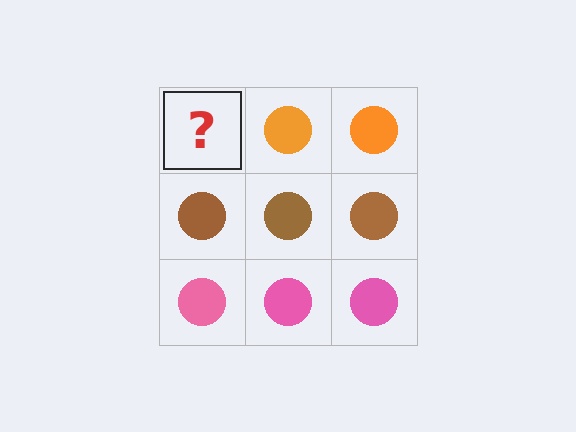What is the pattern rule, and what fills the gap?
The rule is that each row has a consistent color. The gap should be filled with an orange circle.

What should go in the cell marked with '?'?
The missing cell should contain an orange circle.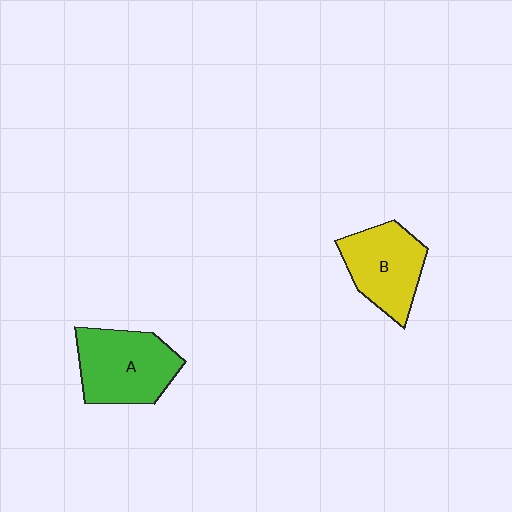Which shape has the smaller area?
Shape B (yellow).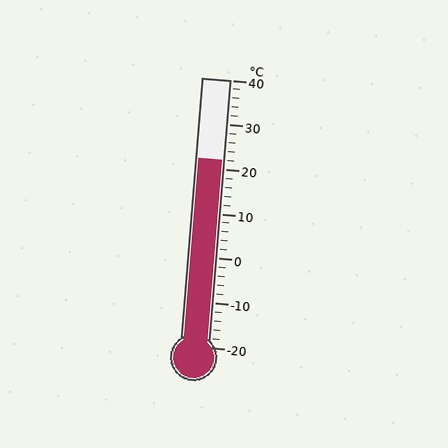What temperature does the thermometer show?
The thermometer shows approximately 22°C.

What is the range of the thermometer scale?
The thermometer scale ranges from -20°C to 40°C.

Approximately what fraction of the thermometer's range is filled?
The thermometer is filled to approximately 70% of its range.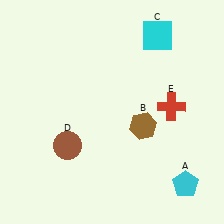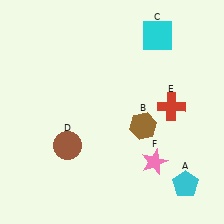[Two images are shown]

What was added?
A pink star (F) was added in Image 2.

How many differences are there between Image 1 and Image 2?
There is 1 difference between the two images.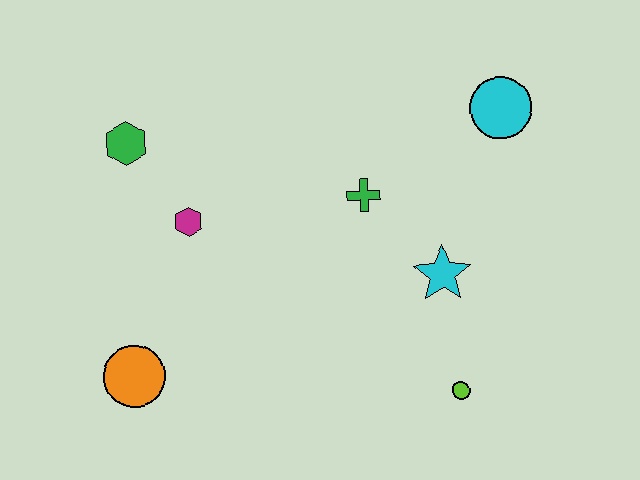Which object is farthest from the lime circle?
The green hexagon is farthest from the lime circle.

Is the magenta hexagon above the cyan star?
Yes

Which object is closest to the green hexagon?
The magenta hexagon is closest to the green hexagon.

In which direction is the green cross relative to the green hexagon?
The green cross is to the right of the green hexagon.